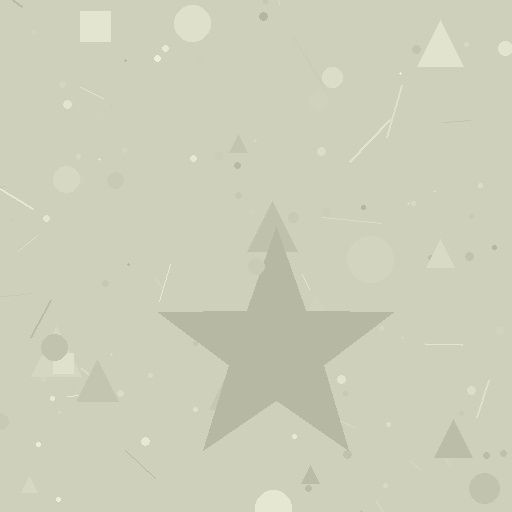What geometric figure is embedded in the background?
A star is embedded in the background.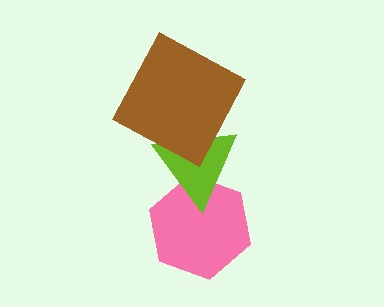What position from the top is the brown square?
The brown square is 1st from the top.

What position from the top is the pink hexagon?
The pink hexagon is 3rd from the top.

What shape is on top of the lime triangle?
The brown square is on top of the lime triangle.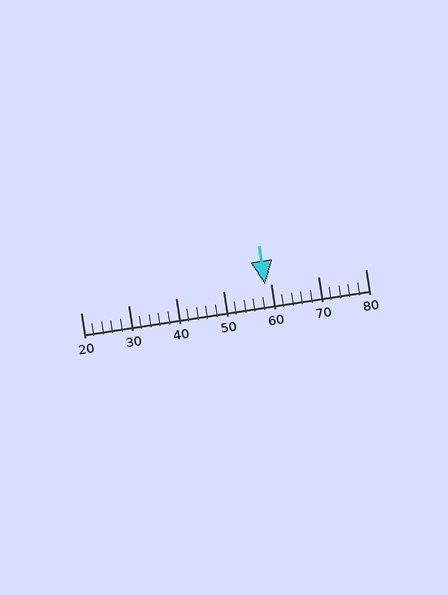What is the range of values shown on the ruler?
The ruler shows values from 20 to 80.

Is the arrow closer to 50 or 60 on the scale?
The arrow is closer to 60.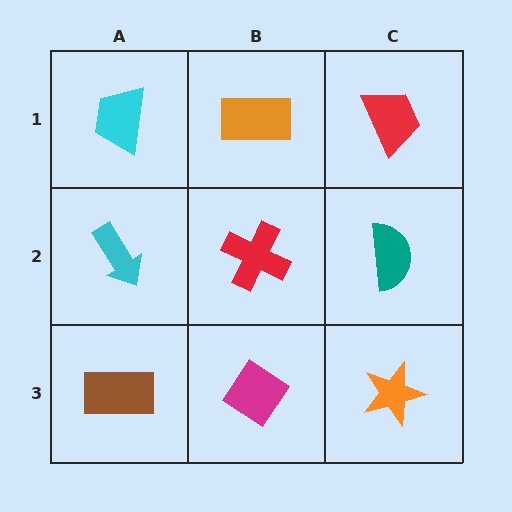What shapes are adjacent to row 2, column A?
A cyan trapezoid (row 1, column A), a brown rectangle (row 3, column A), a red cross (row 2, column B).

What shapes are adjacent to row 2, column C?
A red trapezoid (row 1, column C), an orange star (row 3, column C), a red cross (row 2, column B).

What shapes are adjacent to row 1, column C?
A teal semicircle (row 2, column C), an orange rectangle (row 1, column B).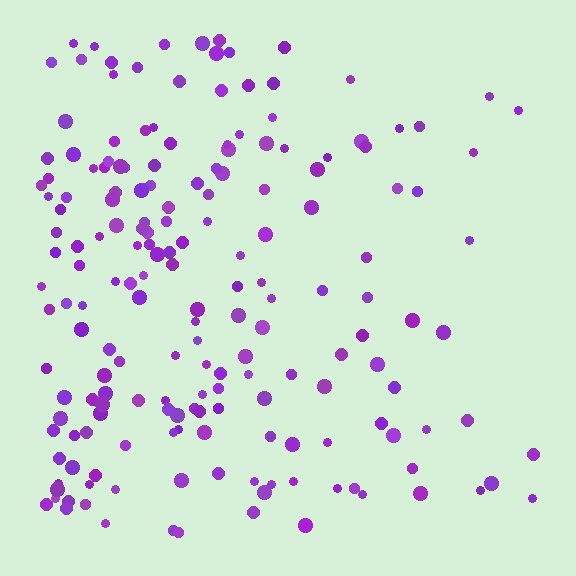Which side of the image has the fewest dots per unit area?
The right.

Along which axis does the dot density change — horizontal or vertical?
Horizontal.